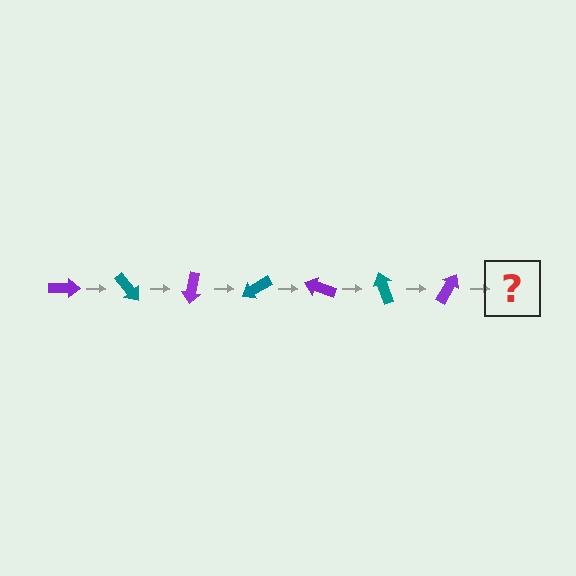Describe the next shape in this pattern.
It should be a teal arrow, rotated 350 degrees from the start.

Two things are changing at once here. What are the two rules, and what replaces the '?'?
The two rules are that it rotates 50 degrees each step and the color cycles through purple and teal. The '?' should be a teal arrow, rotated 350 degrees from the start.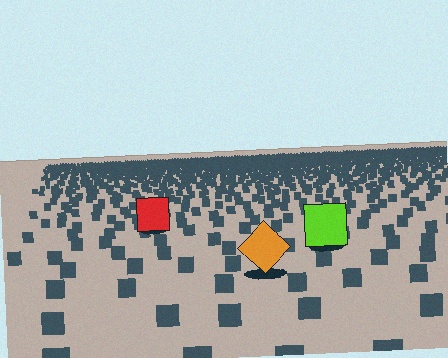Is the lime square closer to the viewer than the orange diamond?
No. The orange diamond is closer — you can tell from the texture gradient: the ground texture is coarser near it.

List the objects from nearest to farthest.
From nearest to farthest: the orange diamond, the lime square, the red square.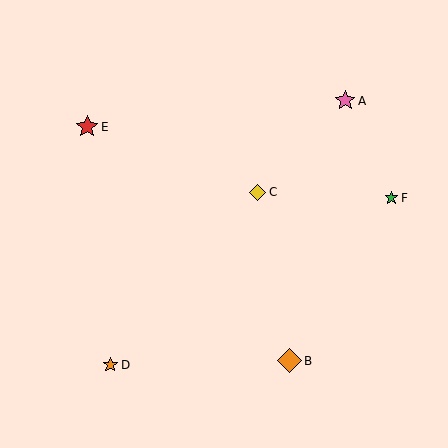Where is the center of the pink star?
The center of the pink star is at (345, 101).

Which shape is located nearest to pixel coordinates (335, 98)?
The pink star (labeled A) at (345, 101) is nearest to that location.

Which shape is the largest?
The orange diamond (labeled B) is the largest.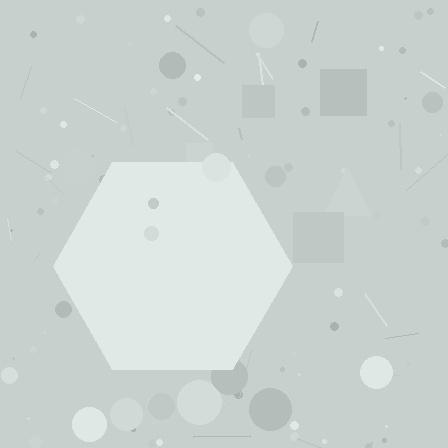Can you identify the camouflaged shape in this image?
The camouflaged shape is a hexagon.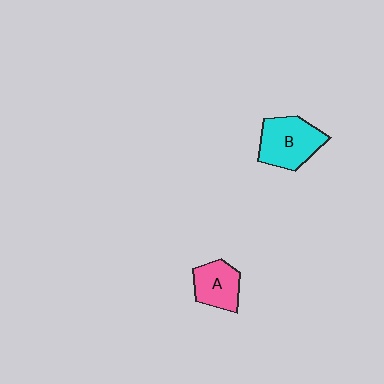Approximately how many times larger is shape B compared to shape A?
Approximately 1.4 times.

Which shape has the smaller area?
Shape A (pink).